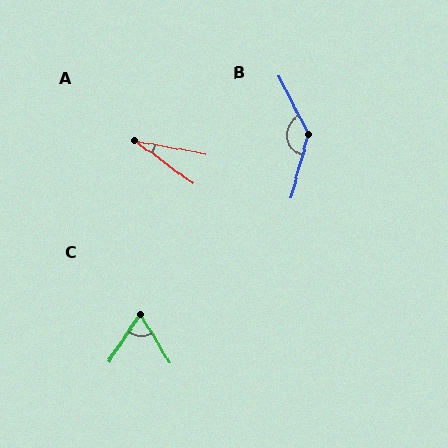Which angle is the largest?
B, at approximately 138 degrees.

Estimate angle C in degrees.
Approximately 65 degrees.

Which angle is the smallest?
A, at approximately 25 degrees.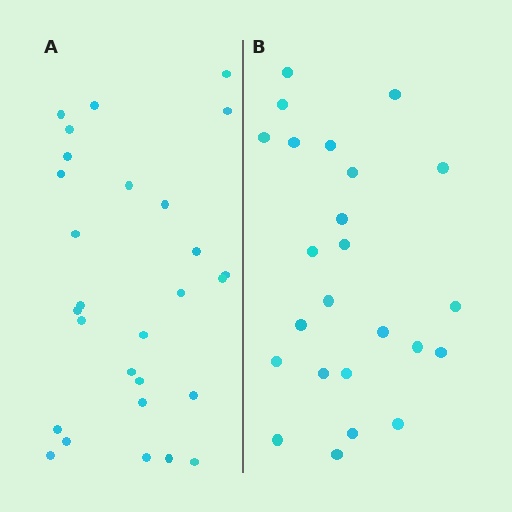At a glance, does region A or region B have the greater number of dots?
Region A (the left region) has more dots.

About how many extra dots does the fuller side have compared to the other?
Region A has about 4 more dots than region B.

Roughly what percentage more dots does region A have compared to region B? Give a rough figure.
About 15% more.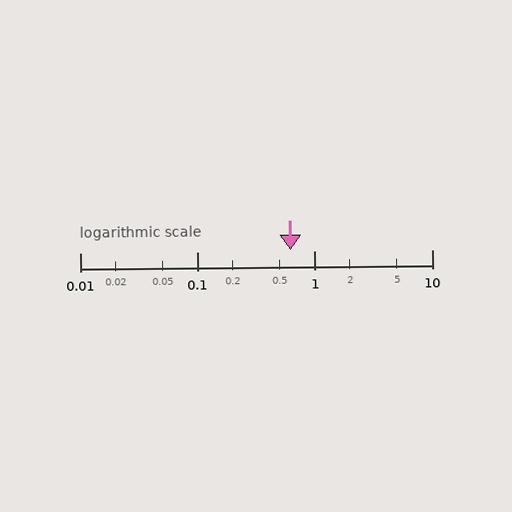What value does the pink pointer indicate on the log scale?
The pointer indicates approximately 0.62.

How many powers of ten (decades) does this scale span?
The scale spans 3 decades, from 0.01 to 10.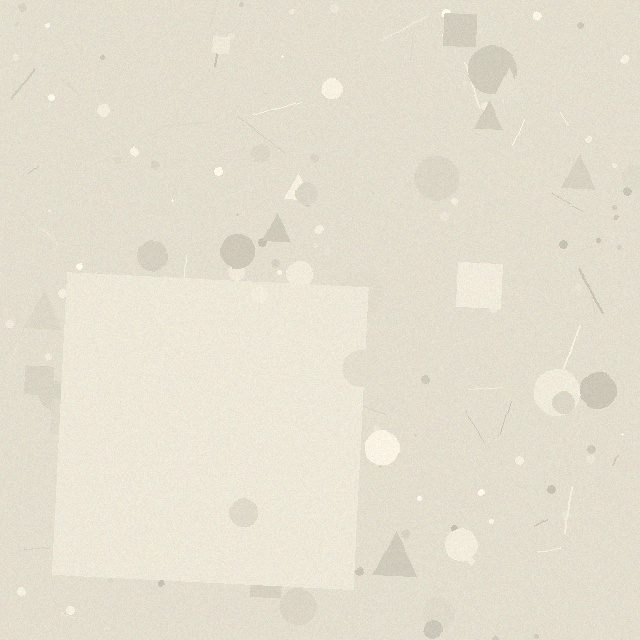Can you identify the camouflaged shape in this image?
The camouflaged shape is a square.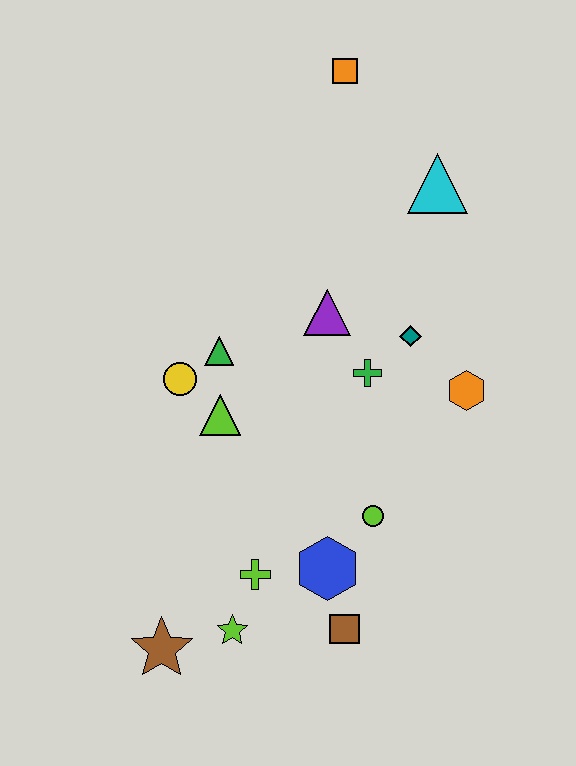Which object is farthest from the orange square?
The brown star is farthest from the orange square.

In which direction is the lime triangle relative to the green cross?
The lime triangle is to the left of the green cross.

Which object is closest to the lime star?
The lime cross is closest to the lime star.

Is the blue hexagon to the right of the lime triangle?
Yes